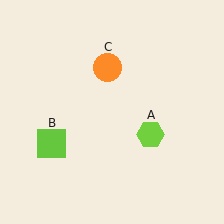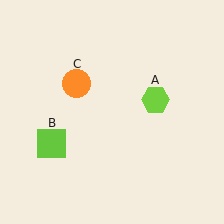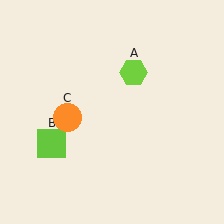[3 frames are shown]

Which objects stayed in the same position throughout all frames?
Lime square (object B) remained stationary.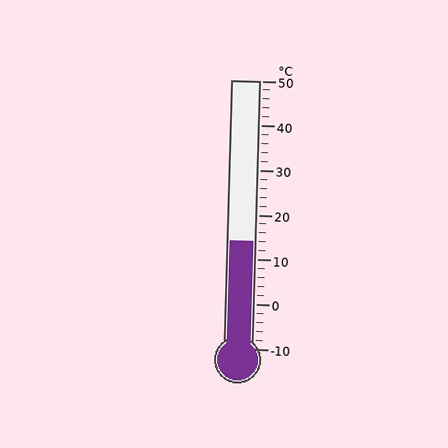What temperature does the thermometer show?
The thermometer shows approximately 14°C.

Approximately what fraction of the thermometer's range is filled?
The thermometer is filled to approximately 40% of its range.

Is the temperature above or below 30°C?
The temperature is below 30°C.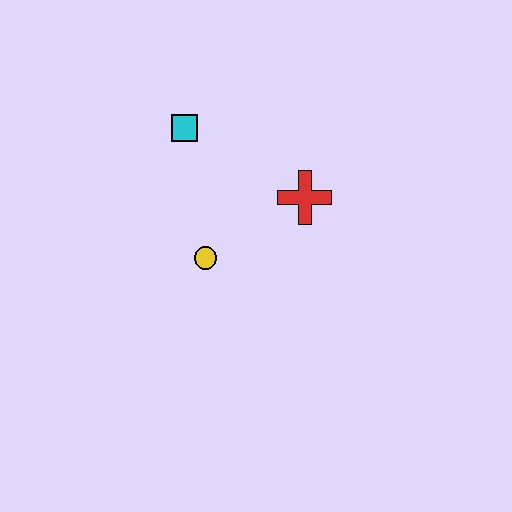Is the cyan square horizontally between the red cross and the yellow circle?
No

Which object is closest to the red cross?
The yellow circle is closest to the red cross.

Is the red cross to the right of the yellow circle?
Yes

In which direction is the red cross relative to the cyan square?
The red cross is to the right of the cyan square.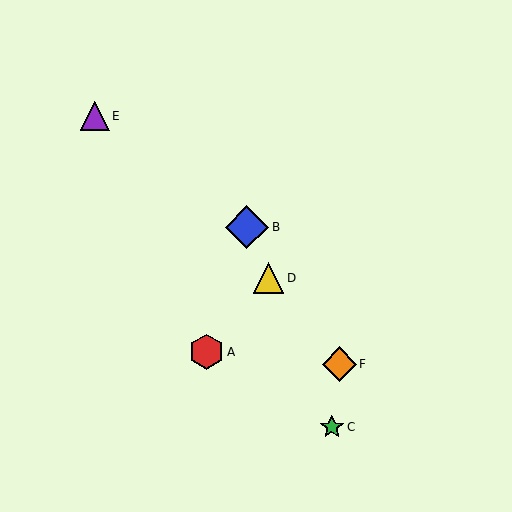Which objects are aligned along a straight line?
Objects B, C, D are aligned along a straight line.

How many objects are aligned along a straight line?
3 objects (B, C, D) are aligned along a straight line.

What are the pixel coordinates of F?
Object F is at (339, 364).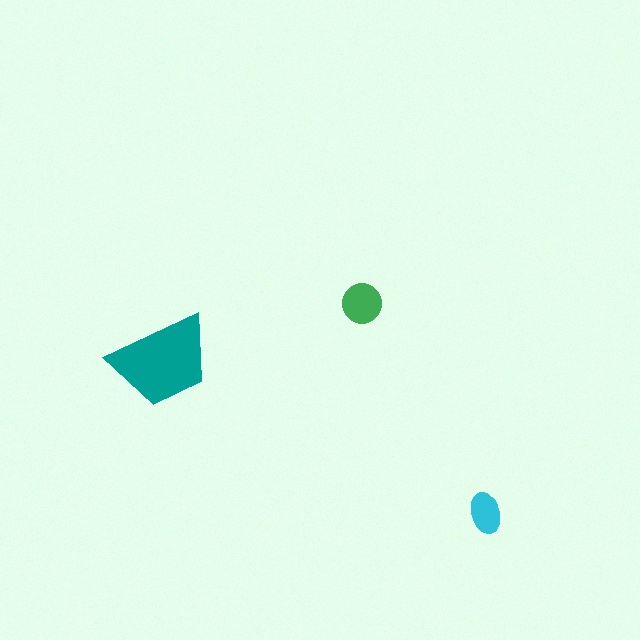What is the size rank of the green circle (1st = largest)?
2nd.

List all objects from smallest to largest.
The cyan ellipse, the green circle, the teal trapezoid.